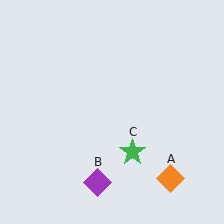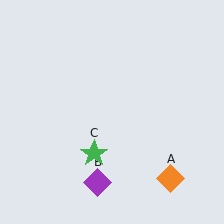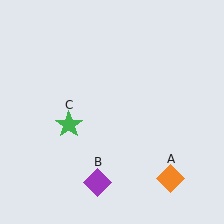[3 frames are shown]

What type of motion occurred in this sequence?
The green star (object C) rotated clockwise around the center of the scene.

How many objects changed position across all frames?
1 object changed position: green star (object C).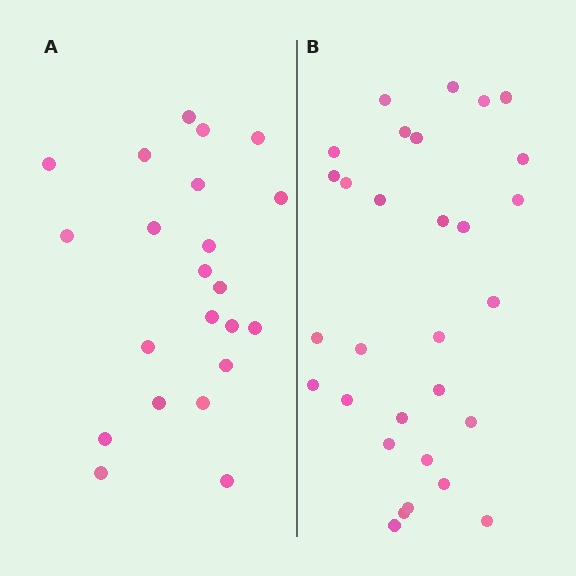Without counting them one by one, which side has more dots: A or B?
Region B (the right region) has more dots.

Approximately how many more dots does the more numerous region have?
Region B has roughly 8 or so more dots than region A.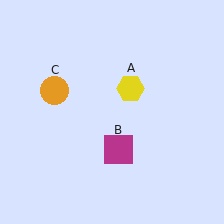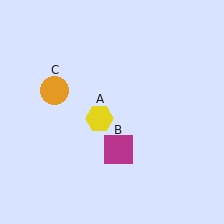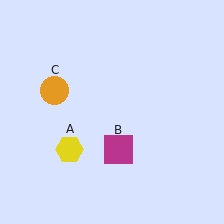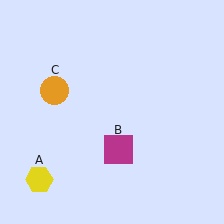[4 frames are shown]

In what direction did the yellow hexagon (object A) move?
The yellow hexagon (object A) moved down and to the left.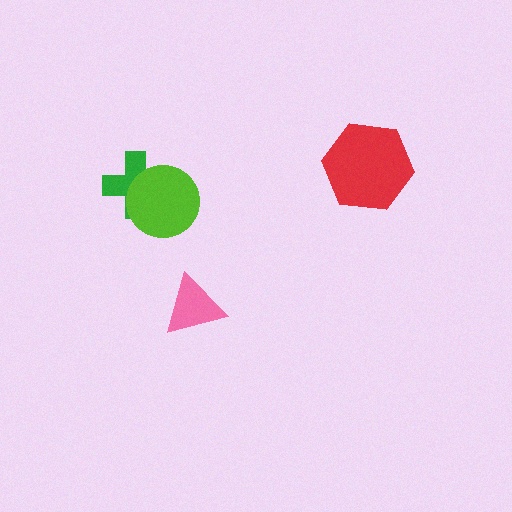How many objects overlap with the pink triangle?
0 objects overlap with the pink triangle.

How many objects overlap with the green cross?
1 object overlaps with the green cross.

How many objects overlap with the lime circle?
1 object overlaps with the lime circle.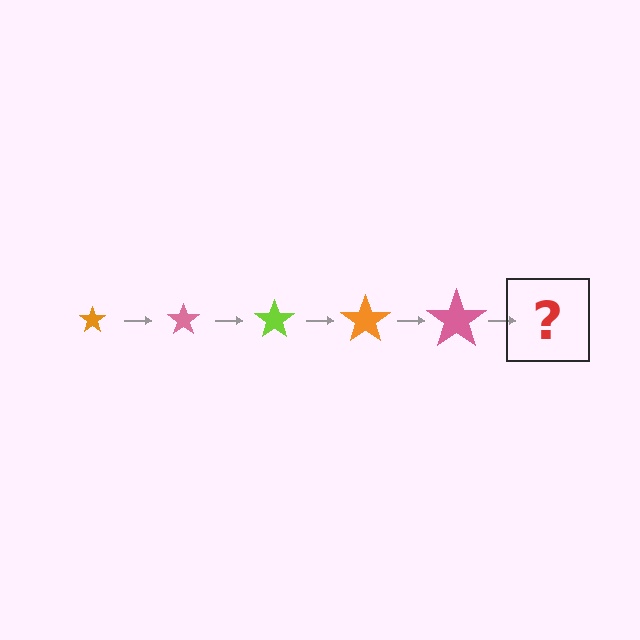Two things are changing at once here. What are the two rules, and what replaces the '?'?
The two rules are that the star grows larger each step and the color cycles through orange, pink, and lime. The '?' should be a lime star, larger than the previous one.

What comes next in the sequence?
The next element should be a lime star, larger than the previous one.